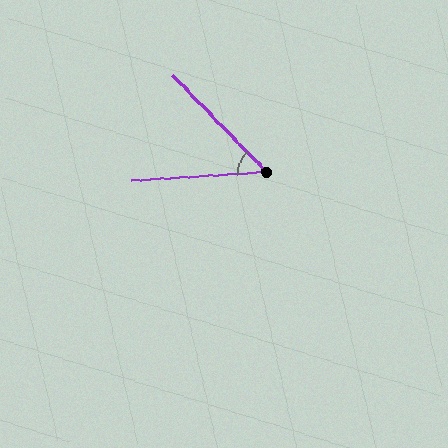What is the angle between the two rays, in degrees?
Approximately 49 degrees.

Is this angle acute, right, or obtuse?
It is acute.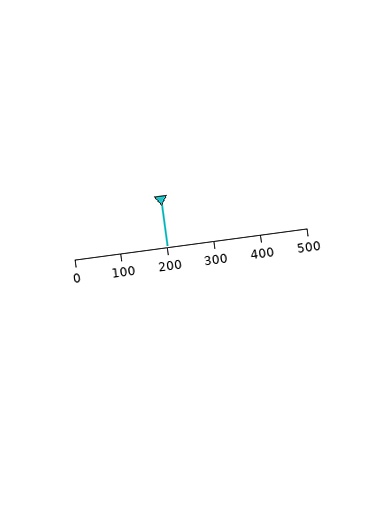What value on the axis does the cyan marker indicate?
The marker indicates approximately 200.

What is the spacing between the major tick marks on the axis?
The major ticks are spaced 100 apart.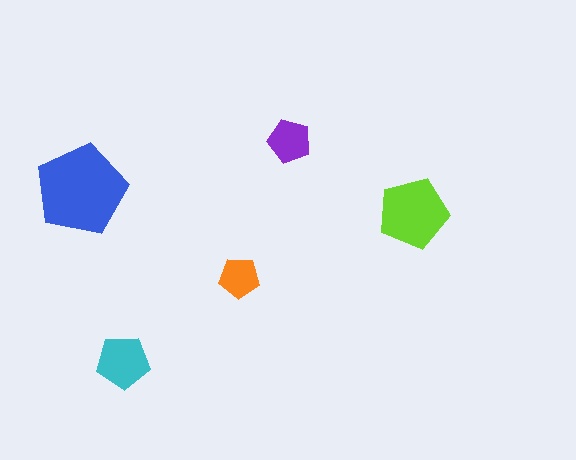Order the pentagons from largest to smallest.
the blue one, the lime one, the cyan one, the purple one, the orange one.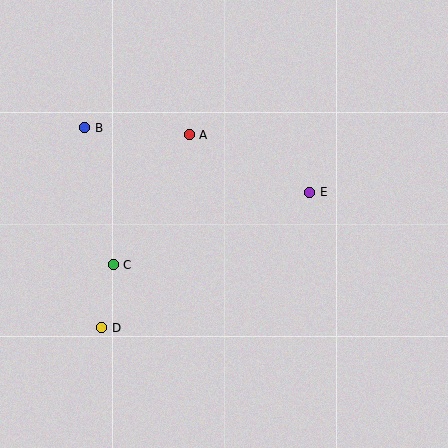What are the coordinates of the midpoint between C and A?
The midpoint between C and A is at (151, 200).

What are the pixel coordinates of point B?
Point B is at (85, 128).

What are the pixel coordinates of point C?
Point C is at (113, 265).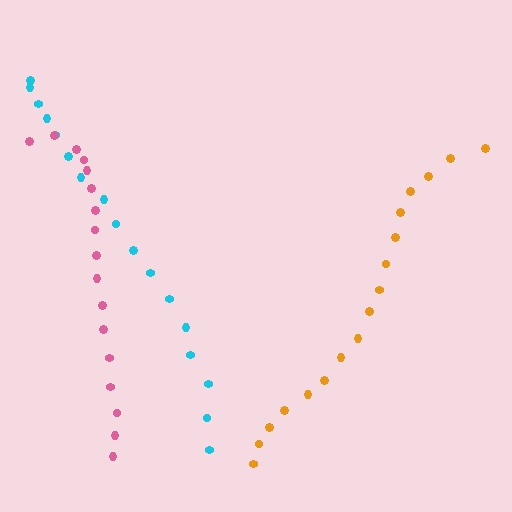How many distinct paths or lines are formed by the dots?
There are 3 distinct paths.